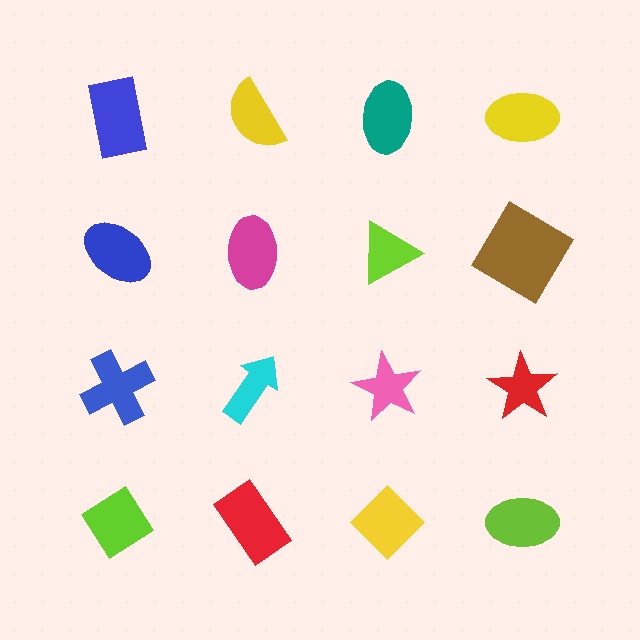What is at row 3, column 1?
A blue cross.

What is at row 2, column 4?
A brown diamond.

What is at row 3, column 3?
A pink star.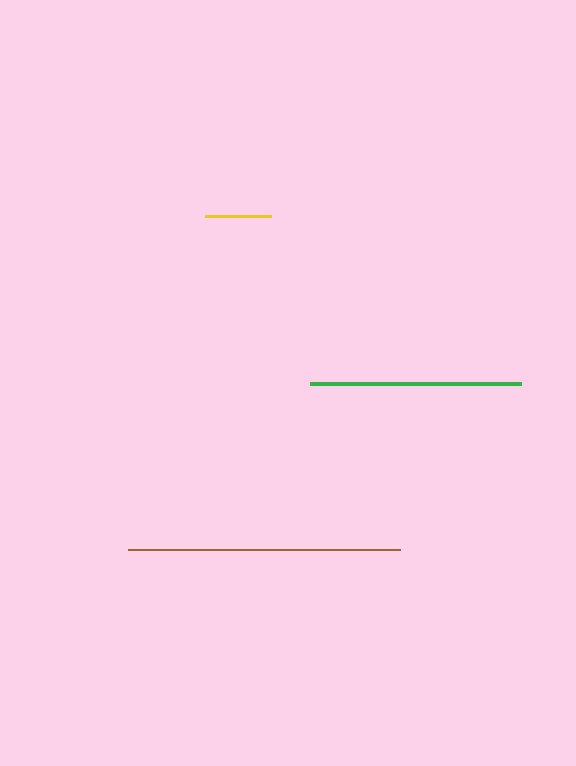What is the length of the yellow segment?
The yellow segment is approximately 66 pixels long.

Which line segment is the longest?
The brown line is the longest at approximately 273 pixels.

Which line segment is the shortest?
The yellow line is the shortest at approximately 66 pixels.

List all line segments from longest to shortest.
From longest to shortest: brown, green, yellow.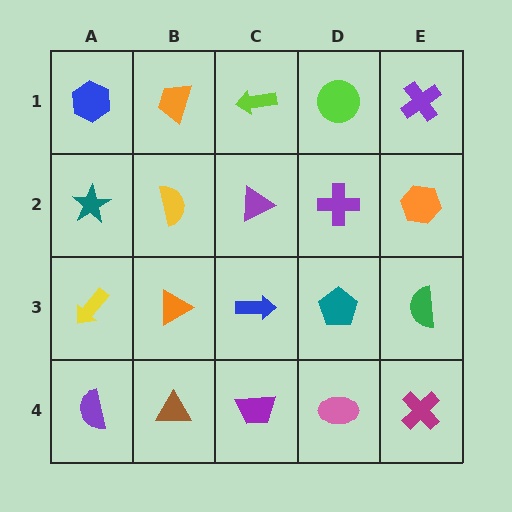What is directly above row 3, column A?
A teal star.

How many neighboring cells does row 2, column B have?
4.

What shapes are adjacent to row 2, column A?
A blue hexagon (row 1, column A), a yellow arrow (row 3, column A), a yellow semicircle (row 2, column B).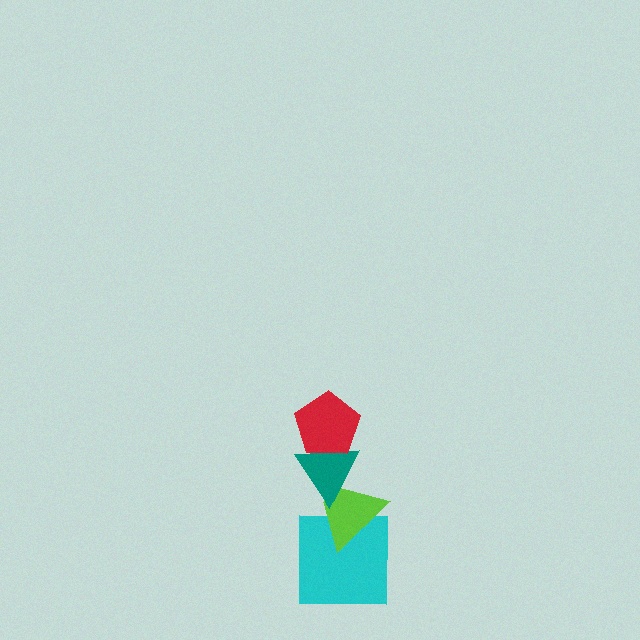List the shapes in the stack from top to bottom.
From top to bottom: the red pentagon, the teal triangle, the lime triangle, the cyan square.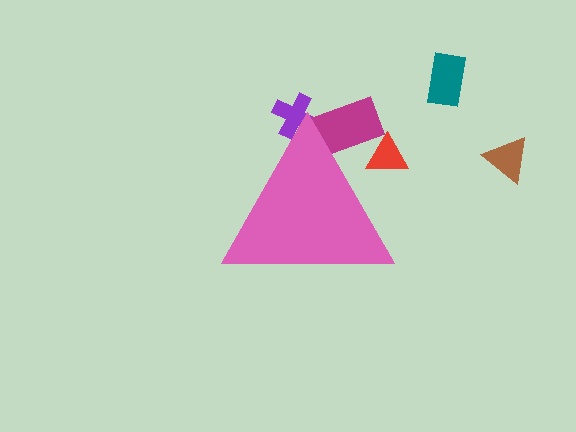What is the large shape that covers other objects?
A pink triangle.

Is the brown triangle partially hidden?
No, the brown triangle is fully visible.